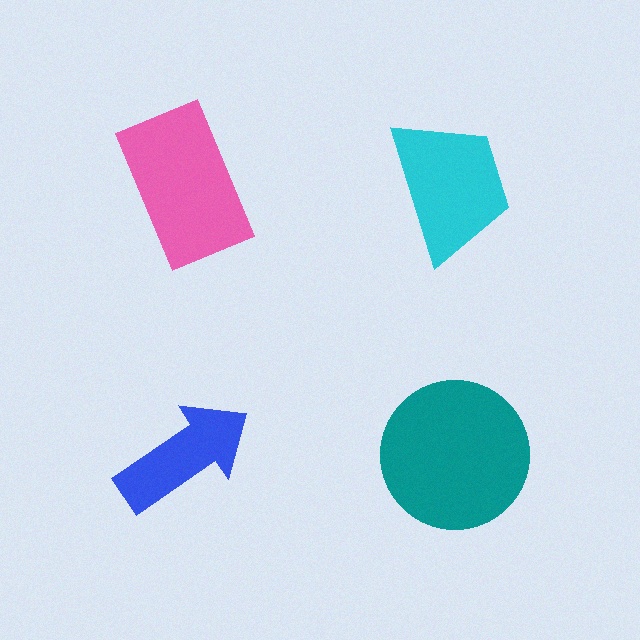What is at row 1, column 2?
A cyan trapezoid.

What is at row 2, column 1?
A blue arrow.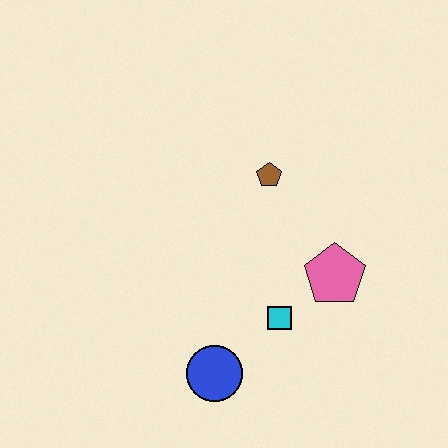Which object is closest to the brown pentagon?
The pink pentagon is closest to the brown pentagon.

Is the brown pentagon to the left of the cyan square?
Yes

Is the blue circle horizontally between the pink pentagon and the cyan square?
No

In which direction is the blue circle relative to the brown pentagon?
The blue circle is below the brown pentagon.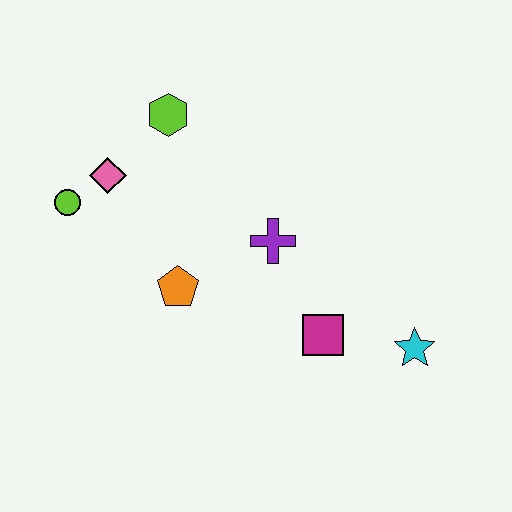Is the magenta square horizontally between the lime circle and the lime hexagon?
No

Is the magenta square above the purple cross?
No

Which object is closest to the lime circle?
The pink diamond is closest to the lime circle.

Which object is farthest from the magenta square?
The lime circle is farthest from the magenta square.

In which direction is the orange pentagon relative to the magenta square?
The orange pentagon is to the left of the magenta square.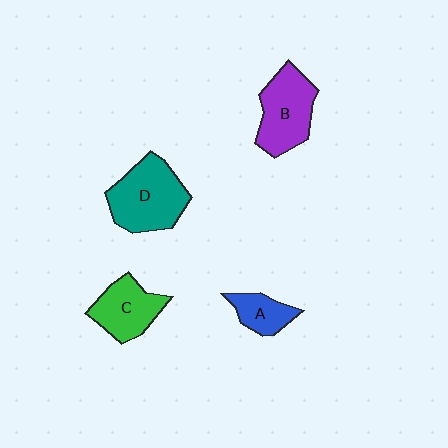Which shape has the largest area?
Shape D (teal).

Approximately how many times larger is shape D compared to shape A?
Approximately 2.3 times.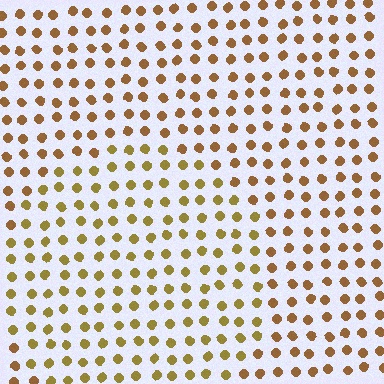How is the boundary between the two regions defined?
The boundary is defined purely by a slight shift in hue (about 22 degrees). Spacing, size, and orientation are identical on both sides.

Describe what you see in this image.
The image is filled with small brown elements in a uniform arrangement. A circle-shaped region is visible where the elements are tinted to a slightly different hue, forming a subtle color boundary.